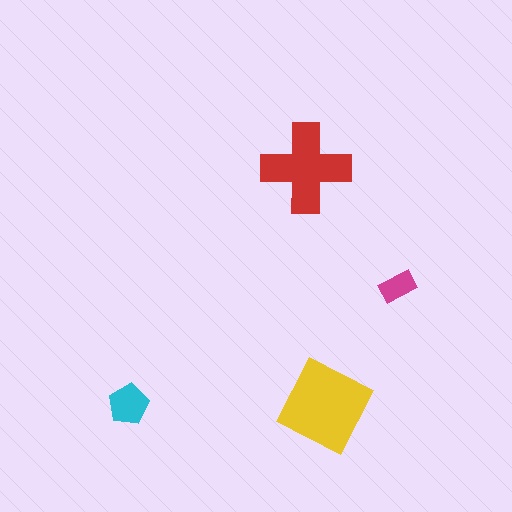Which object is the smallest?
The magenta rectangle.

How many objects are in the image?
There are 4 objects in the image.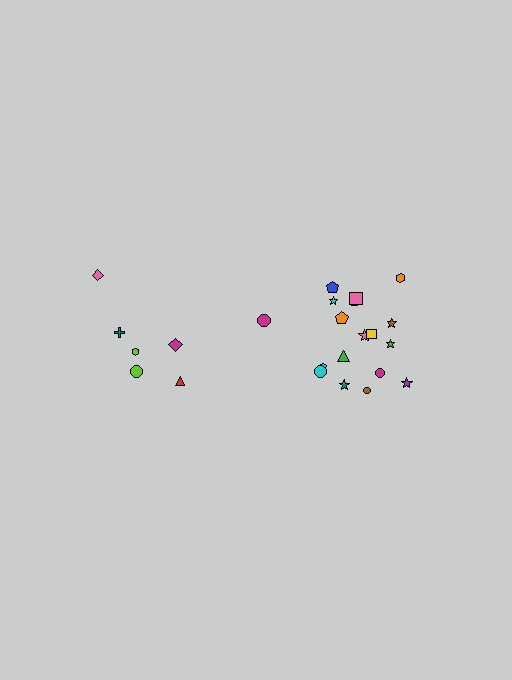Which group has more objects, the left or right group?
The right group.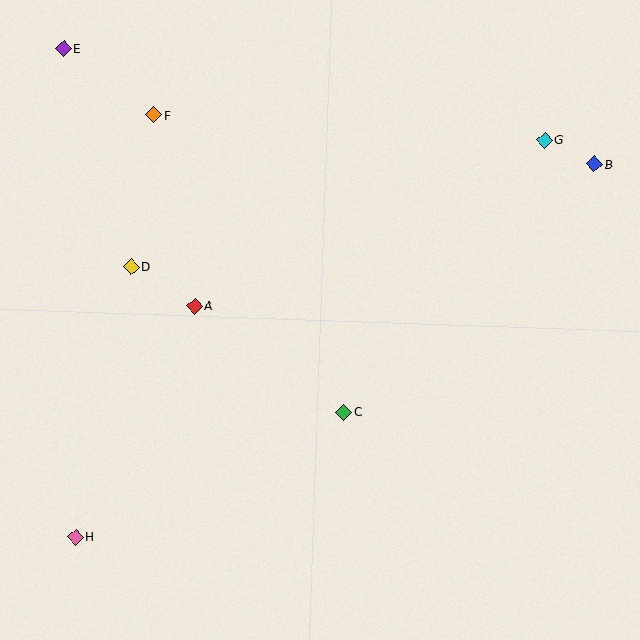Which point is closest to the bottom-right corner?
Point C is closest to the bottom-right corner.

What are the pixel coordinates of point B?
Point B is at (594, 164).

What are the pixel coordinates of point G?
Point G is at (545, 140).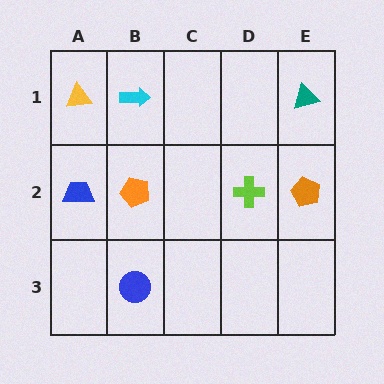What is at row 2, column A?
A blue trapezoid.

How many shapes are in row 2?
4 shapes.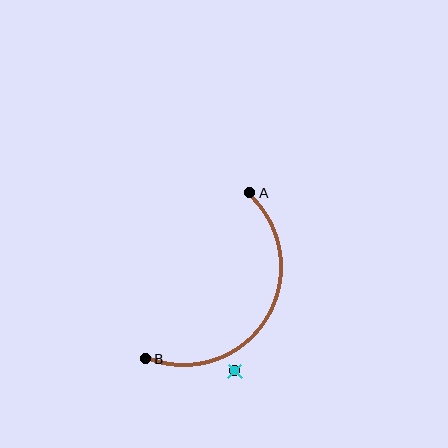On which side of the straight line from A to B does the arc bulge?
The arc bulges to the right of the straight line connecting A and B.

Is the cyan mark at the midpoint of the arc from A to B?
No — the cyan mark does not lie on the arc at all. It sits slightly outside the curve.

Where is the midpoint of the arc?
The arc midpoint is the point on the curve farthest from the straight line joining A and B. It sits to the right of that line.